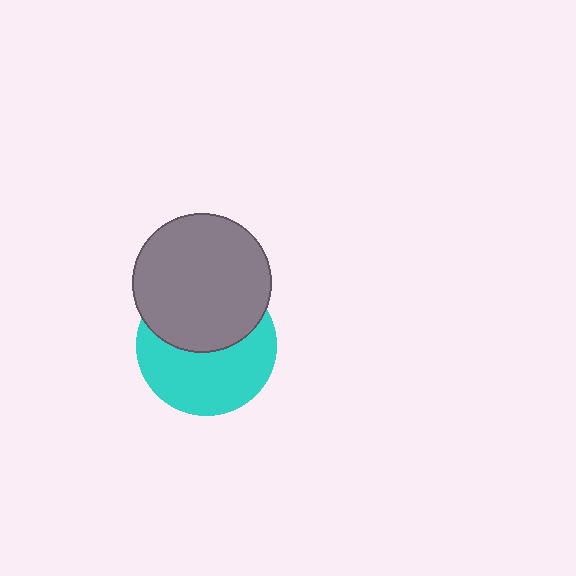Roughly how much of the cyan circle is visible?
About half of it is visible (roughly 55%).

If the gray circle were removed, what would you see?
You would see the complete cyan circle.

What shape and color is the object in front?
The object in front is a gray circle.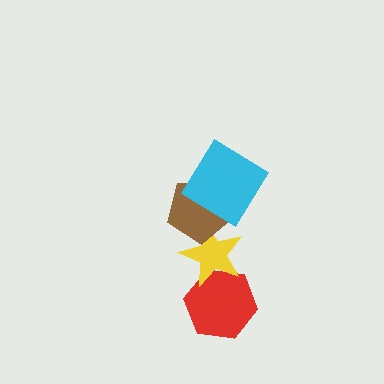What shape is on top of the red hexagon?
The yellow star is on top of the red hexagon.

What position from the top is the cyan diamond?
The cyan diamond is 1st from the top.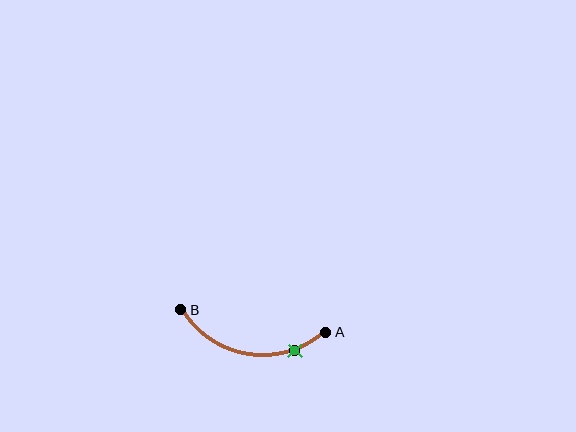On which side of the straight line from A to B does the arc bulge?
The arc bulges below the straight line connecting A and B.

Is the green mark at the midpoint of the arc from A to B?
No. The green mark lies on the arc but is closer to endpoint A. The arc midpoint would be at the point on the curve equidistant along the arc from both A and B.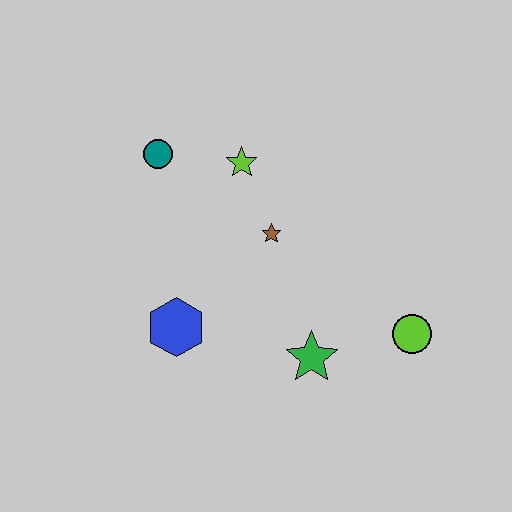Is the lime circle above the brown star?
No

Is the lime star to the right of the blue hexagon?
Yes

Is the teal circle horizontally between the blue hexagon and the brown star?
No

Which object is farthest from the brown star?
The lime circle is farthest from the brown star.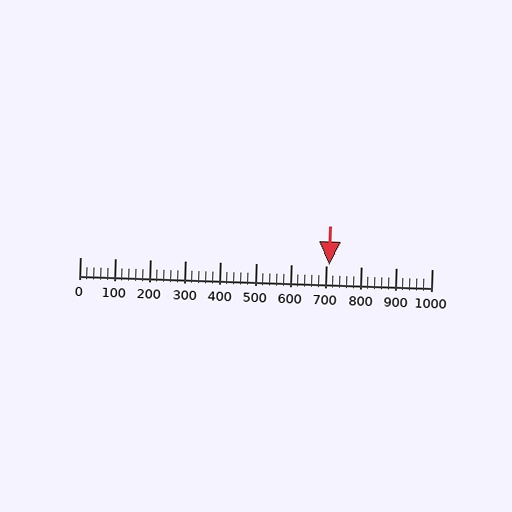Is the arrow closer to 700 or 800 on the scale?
The arrow is closer to 700.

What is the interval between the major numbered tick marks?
The major tick marks are spaced 100 units apart.